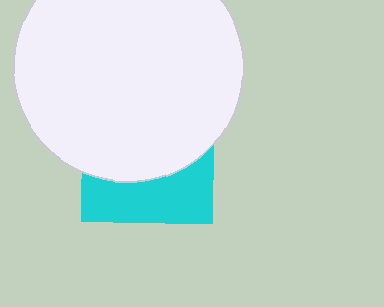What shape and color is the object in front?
The object in front is a white circle.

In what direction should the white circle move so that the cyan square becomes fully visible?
The white circle should move up. That is the shortest direction to clear the overlap and leave the cyan square fully visible.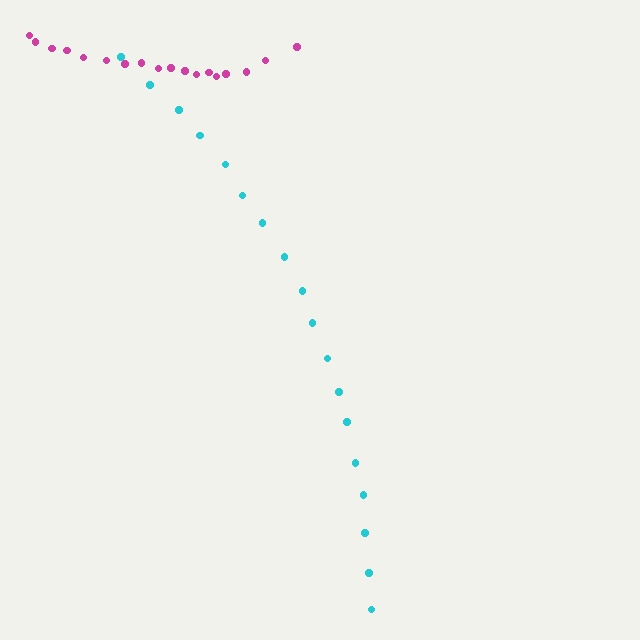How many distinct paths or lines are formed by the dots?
There are 2 distinct paths.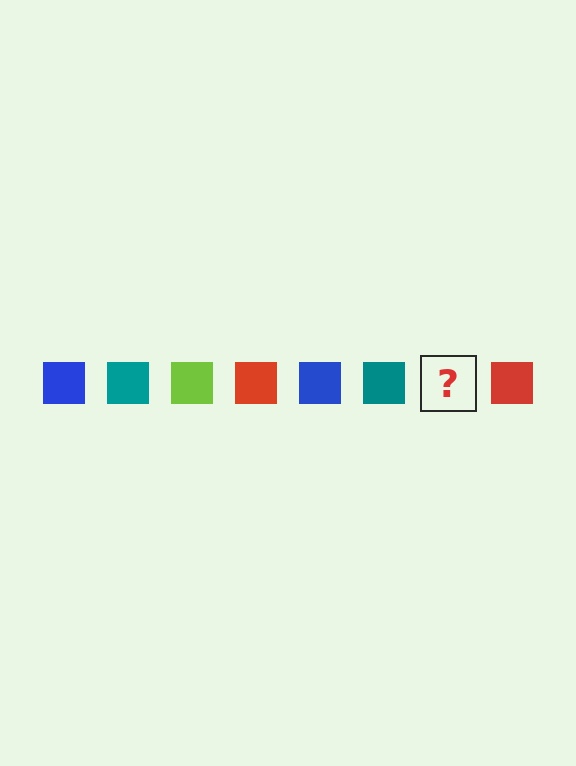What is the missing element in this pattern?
The missing element is a lime square.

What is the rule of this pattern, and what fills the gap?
The rule is that the pattern cycles through blue, teal, lime, red squares. The gap should be filled with a lime square.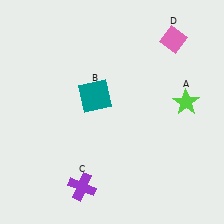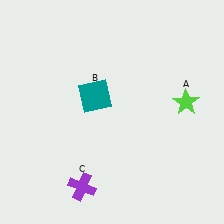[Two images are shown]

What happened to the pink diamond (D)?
The pink diamond (D) was removed in Image 2. It was in the top-right area of Image 1.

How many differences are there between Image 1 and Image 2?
There is 1 difference between the two images.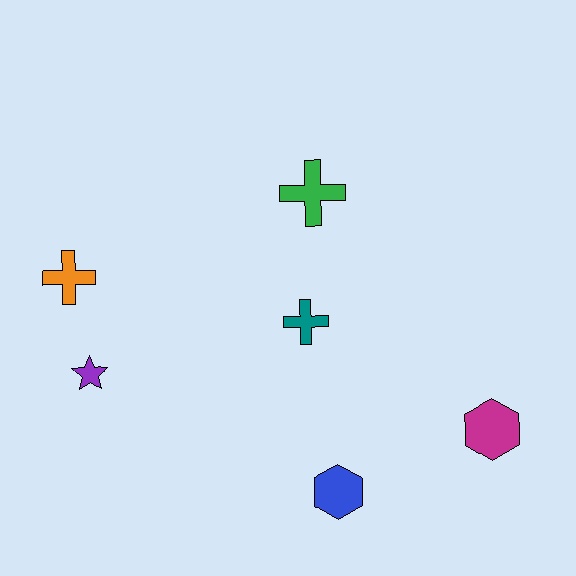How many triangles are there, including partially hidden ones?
There are no triangles.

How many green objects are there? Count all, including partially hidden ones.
There is 1 green object.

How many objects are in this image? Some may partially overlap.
There are 6 objects.